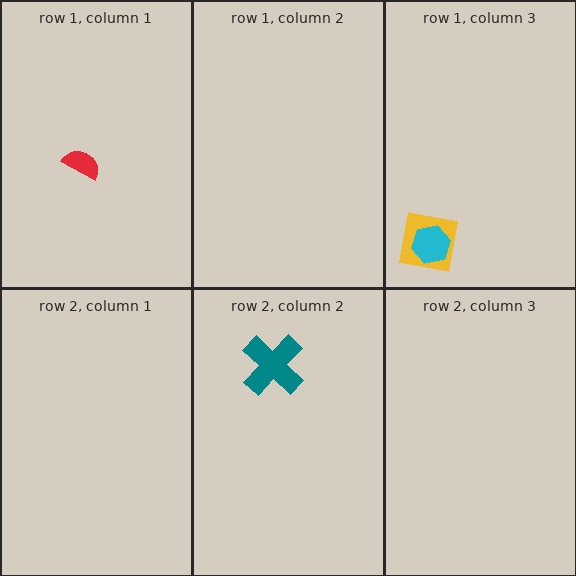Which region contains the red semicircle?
The row 1, column 1 region.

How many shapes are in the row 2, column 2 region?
1.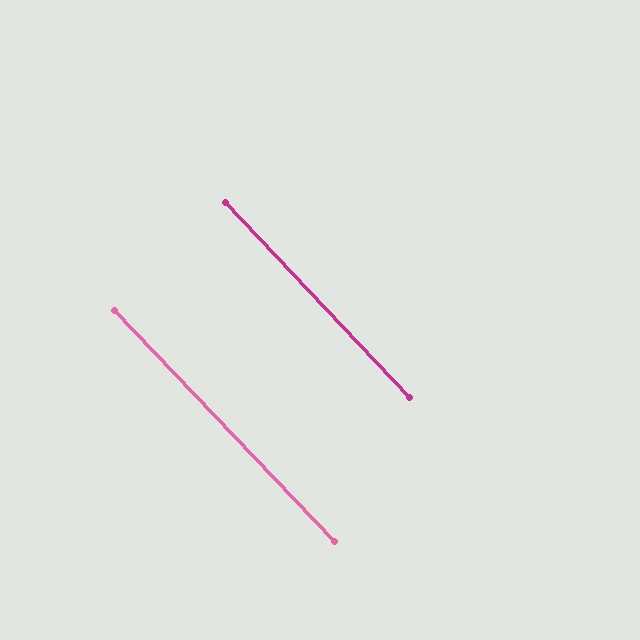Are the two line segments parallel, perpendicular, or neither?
Parallel — their directions differ by only 0.2°.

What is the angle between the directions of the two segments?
Approximately 0 degrees.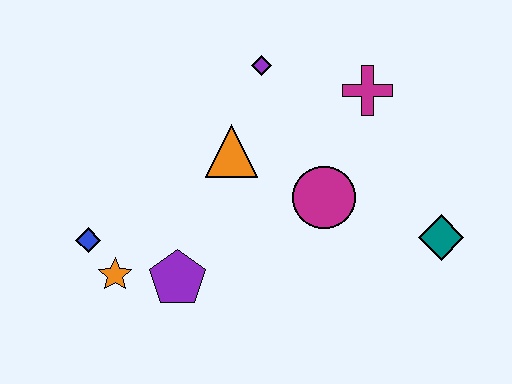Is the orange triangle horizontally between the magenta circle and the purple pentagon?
Yes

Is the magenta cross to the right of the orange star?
Yes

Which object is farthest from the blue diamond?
The teal diamond is farthest from the blue diamond.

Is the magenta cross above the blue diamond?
Yes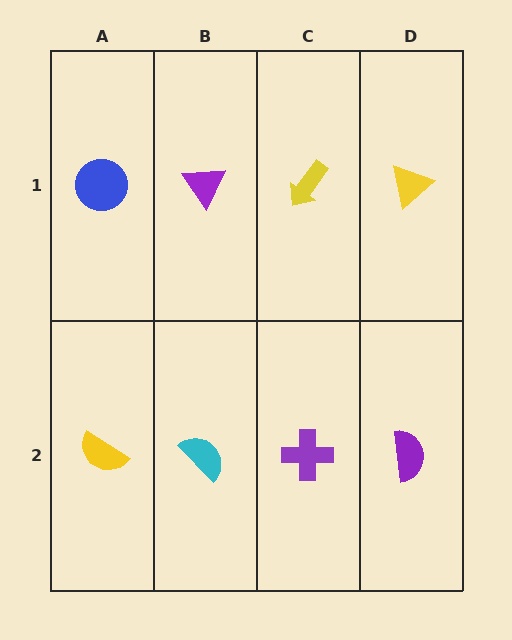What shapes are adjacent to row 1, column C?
A purple cross (row 2, column C), a purple triangle (row 1, column B), a yellow triangle (row 1, column D).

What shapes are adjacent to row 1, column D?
A purple semicircle (row 2, column D), a yellow arrow (row 1, column C).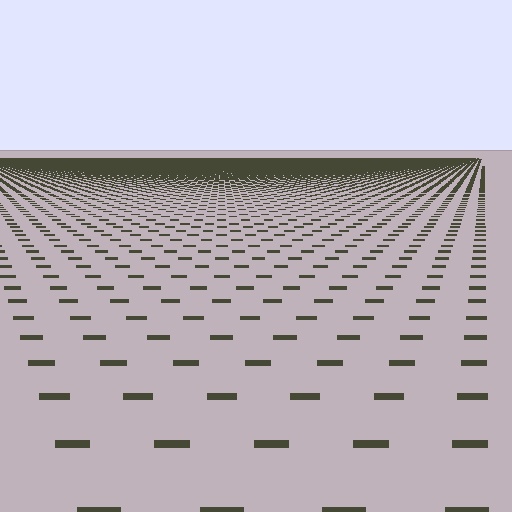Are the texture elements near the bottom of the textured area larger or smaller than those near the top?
Larger. Near the bottom, elements are closer to the viewer and appear at a bigger on-screen size.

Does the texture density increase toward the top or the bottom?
Density increases toward the top.